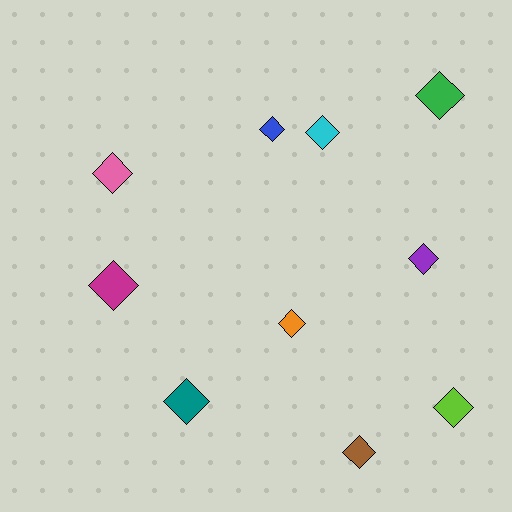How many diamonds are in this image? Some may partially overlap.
There are 10 diamonds.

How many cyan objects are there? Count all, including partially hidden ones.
There is 1 cyan object.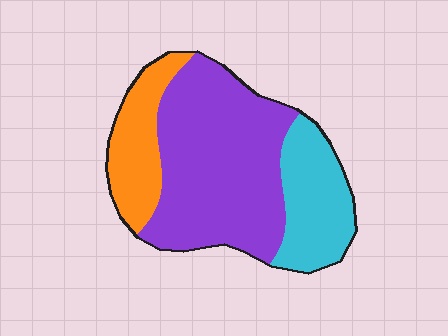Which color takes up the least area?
Orange, at roughly 20%.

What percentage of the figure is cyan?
Cyan covers around 25% of the figure.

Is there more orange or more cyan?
Cyan.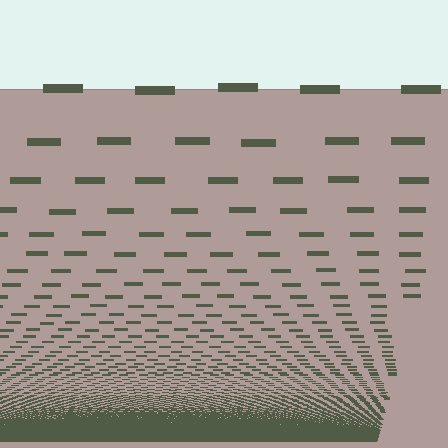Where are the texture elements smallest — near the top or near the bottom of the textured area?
Near the bottom.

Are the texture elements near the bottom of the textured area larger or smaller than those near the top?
Smaller. The gradient is inverted — elements near the bottom are smaller and denser.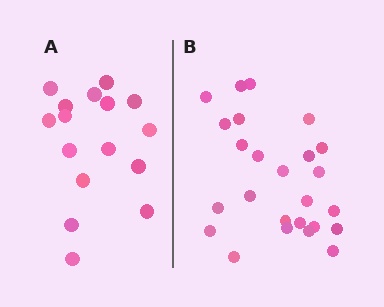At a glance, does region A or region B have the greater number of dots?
Region B (the right region) has more dots.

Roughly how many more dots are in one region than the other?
Region B has roughly 8 or so more dots than region A.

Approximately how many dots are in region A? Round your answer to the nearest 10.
About 20 dots. (The exact count is 16, which rounds to 20.)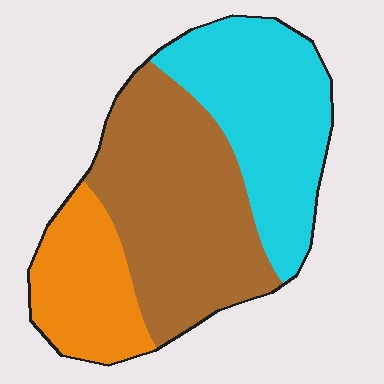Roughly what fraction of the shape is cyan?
Cyan covers around 35% of the shape.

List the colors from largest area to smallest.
From largest to smallest: brown, cyan, orange.